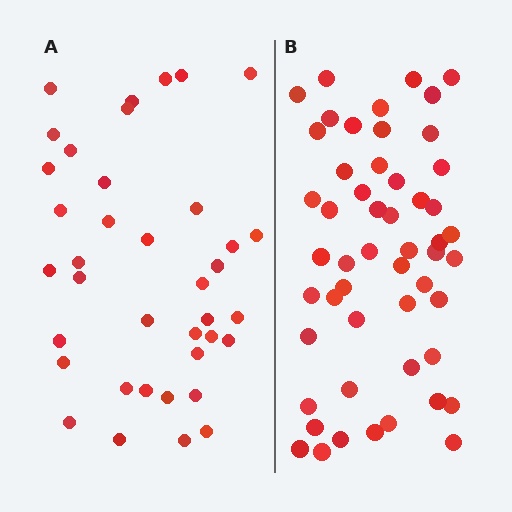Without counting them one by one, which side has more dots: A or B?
Region B (the right region) has more dots.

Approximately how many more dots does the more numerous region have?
Region B has approximately 15 more dots than region A.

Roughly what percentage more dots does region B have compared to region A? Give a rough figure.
About 35% more.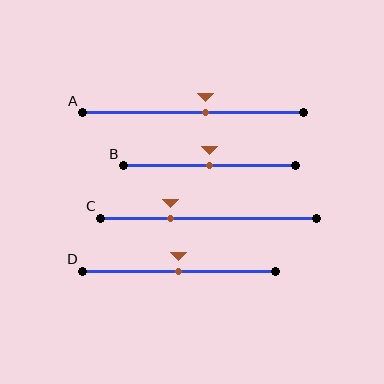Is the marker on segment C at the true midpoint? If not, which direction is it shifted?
No, the marker on segment C is shifted to the left by about 18% of the segment length.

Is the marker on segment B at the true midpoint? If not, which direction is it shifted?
Yes, the marker on segment B is at the true midpoint.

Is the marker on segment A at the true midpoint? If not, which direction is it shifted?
No, the marker on segment A is shifted to the right by about 5% of the segment length.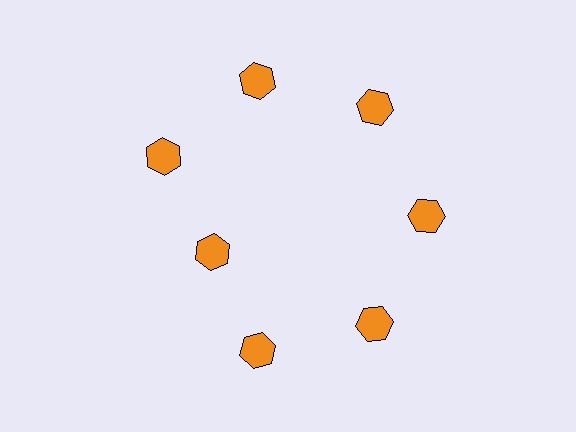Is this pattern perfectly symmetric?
No. The 7 orange hexagons are arranged in a ring, but one element near the 8 o'clock position is pulled inward toward the center, breaking the 7-fold rotational symmetry.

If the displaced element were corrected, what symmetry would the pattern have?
It would have 7-fold rotational symmetry — the pattern would map onto itself every 51 degrees.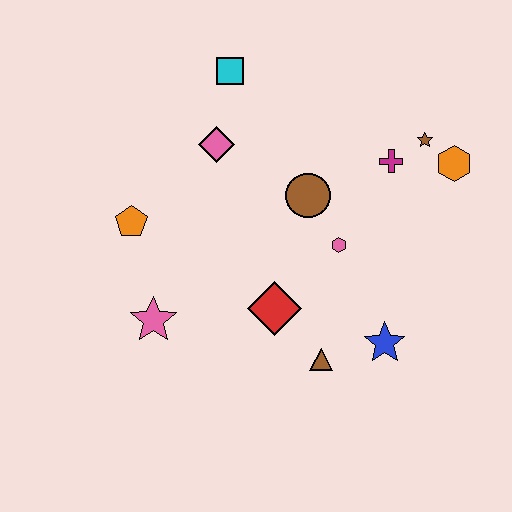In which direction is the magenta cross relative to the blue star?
The magenta cross is above the blue star.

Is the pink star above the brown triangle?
Yes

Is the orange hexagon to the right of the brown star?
Yes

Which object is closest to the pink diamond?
The cyan square is closest to the pink diamond.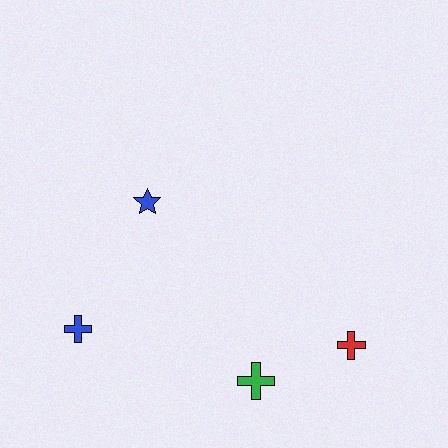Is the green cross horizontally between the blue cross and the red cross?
Yes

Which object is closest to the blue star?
The blue cross is closest to the blue star.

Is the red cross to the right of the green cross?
Yes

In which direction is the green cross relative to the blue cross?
The green cross is to the right of the blue cross.